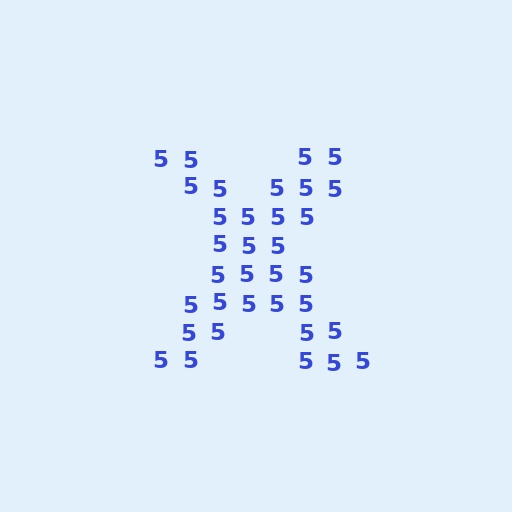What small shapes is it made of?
It is made of small digit 5's.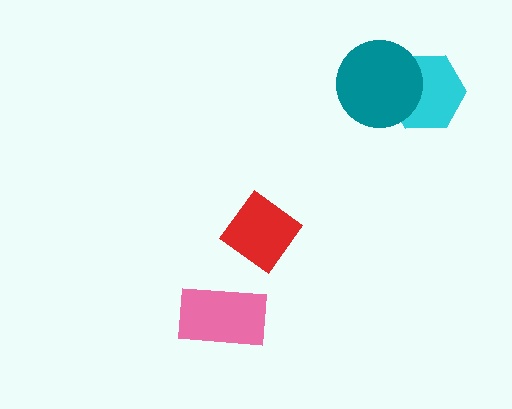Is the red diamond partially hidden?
No, no other shape covers it.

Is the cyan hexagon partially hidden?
Yes, it is partially covered by another shape.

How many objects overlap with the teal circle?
1 object overlaps with the teal circle.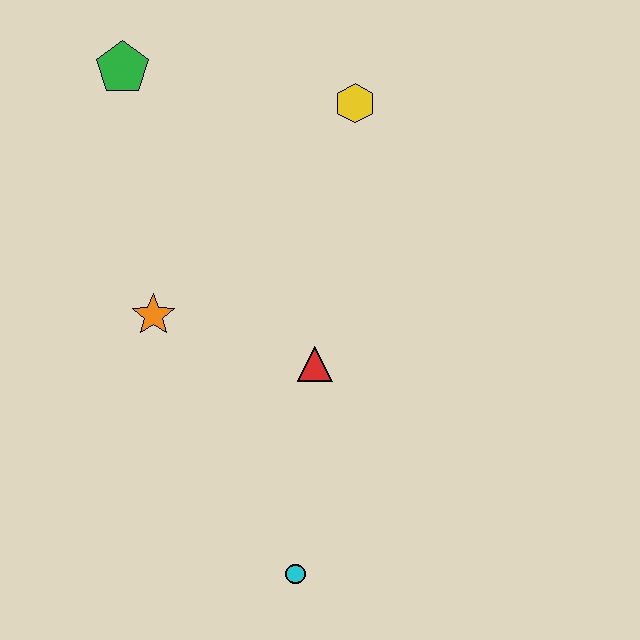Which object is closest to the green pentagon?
The yellow hexagon is closest to the green pentagon.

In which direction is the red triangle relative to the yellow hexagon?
The red triangle is below the yellow hexagon.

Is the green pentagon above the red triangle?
Yes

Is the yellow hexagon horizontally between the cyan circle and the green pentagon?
No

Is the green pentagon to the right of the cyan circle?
No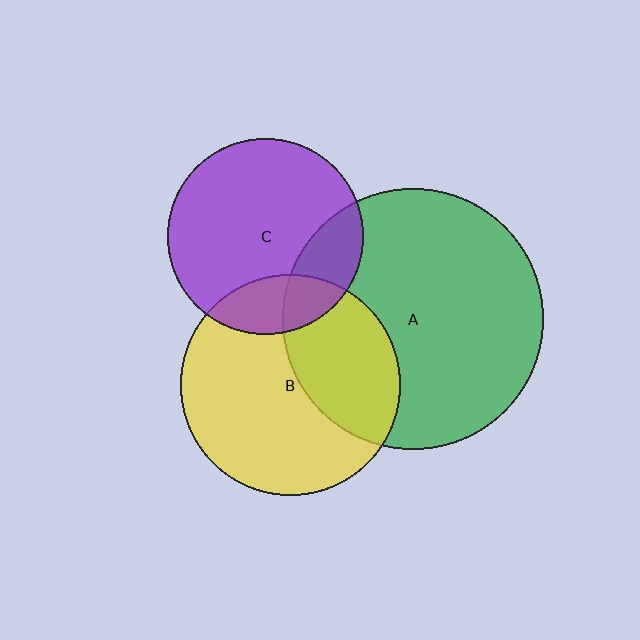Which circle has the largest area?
Circle A (green).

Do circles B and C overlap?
Yes.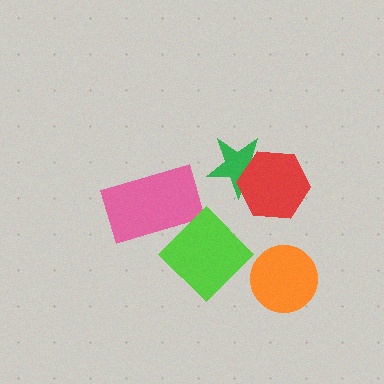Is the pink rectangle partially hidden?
Yes, it is partially covered by another shape.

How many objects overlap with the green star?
1 object overlaps with the green star.